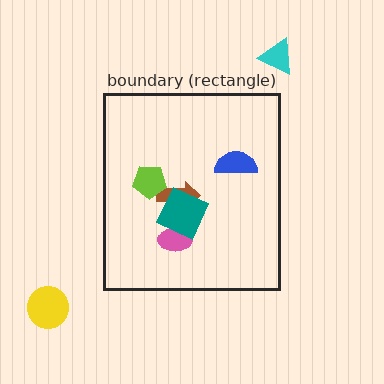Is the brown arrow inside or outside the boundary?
Inside.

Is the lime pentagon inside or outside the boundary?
Inside.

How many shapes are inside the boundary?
5 inside, 2 outside.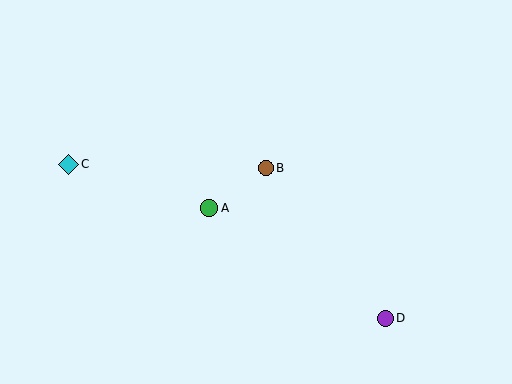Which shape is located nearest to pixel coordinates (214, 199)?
The green circle (labeled A) at (209, 208) is nearest to that location.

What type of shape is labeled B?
Shape B is a brown circle.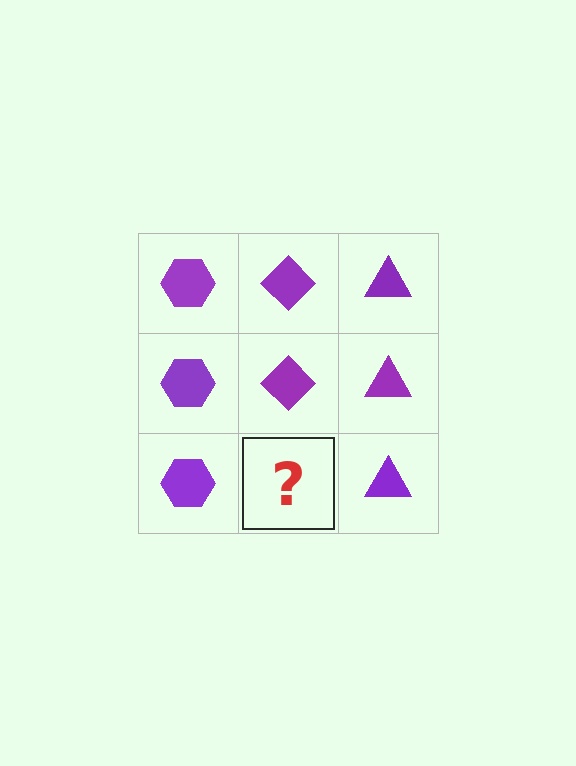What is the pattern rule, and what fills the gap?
The rule is that each column has a consistent shape. The gap should be filled with a purple diamond.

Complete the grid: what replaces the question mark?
The question mark should be replaced with a purple diamond.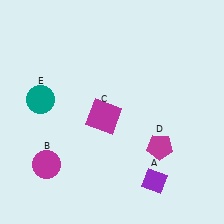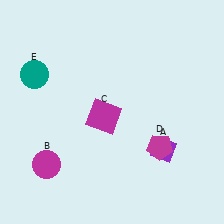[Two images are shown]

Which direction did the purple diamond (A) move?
The purple diamond (A) moved up.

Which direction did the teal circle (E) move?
The teal circle (E) moved up.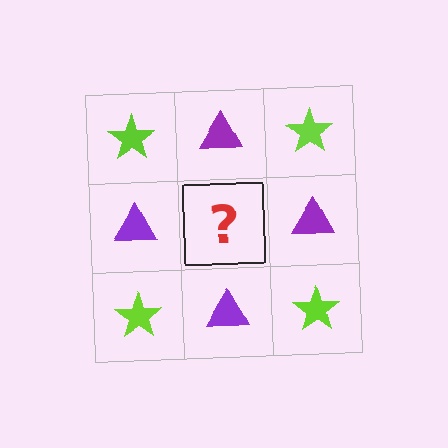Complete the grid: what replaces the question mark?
The question mark should be replaced with a lime star.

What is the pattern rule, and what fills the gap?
The rule is that it alternates lime star and purple triangle in a checkerboard pattern. The gap should be filled with a lime star.